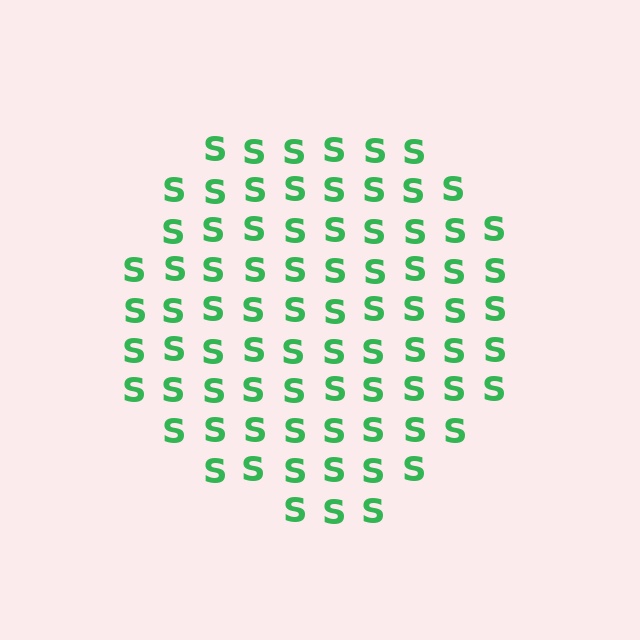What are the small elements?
The small elements are letter S's.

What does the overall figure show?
The overall figure shows a circle.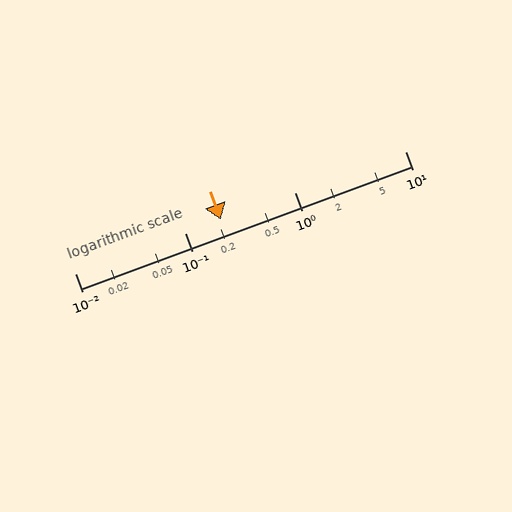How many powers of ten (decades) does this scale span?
The scale spans 3 decades, from 0.01 to 10.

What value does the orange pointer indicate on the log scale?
The pointer indicates approximately 0.21.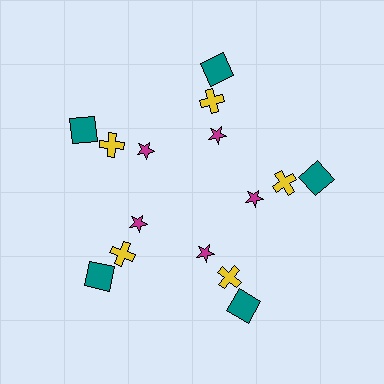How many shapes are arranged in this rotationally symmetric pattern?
There are 15 shapes, arranged in 5 groups of 3.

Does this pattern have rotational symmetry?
Yes, this pattern has 5-fold rotational symmetry. It looks the same after rotating 72 degrees around the center.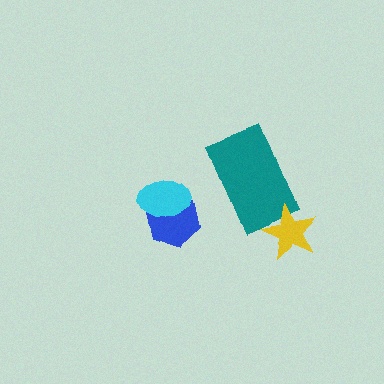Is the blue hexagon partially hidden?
Yes, it is partially covered by another shape.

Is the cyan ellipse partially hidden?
No, no other shape covers it.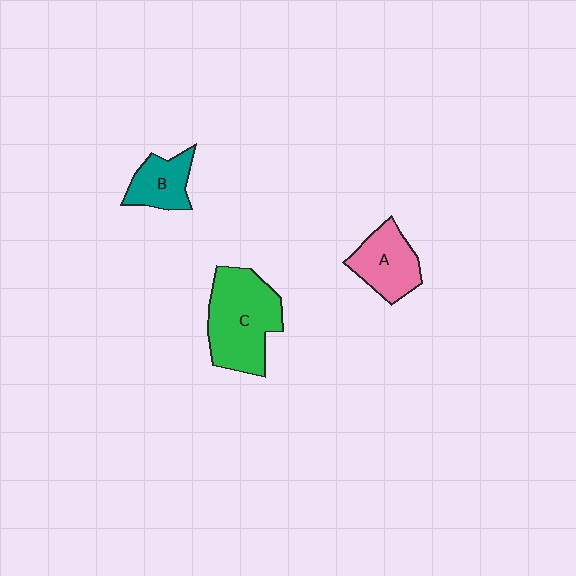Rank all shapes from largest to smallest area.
From largest to smallest: C (green), A (pink), B (teal).